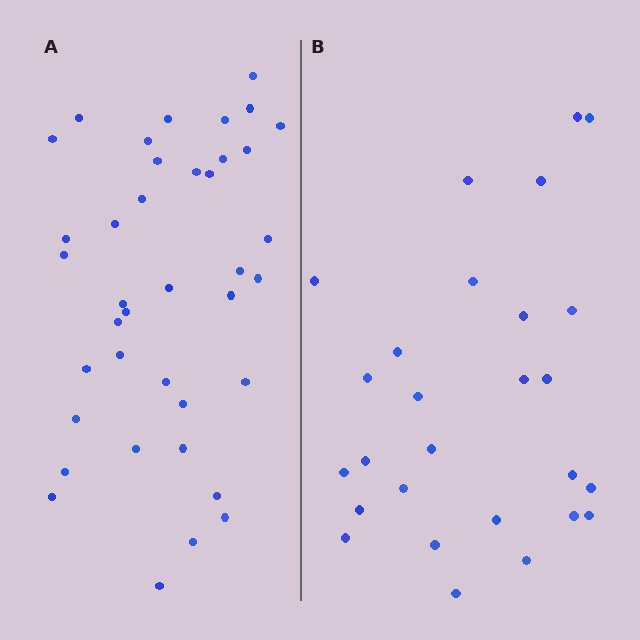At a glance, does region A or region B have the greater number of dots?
Region A (the left region) has more dots.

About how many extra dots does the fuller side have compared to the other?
Region A has roughly 12 or so more dots than region B.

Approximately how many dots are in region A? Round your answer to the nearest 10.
About 40 dots. (The exact count is 39, which rounds to 40.)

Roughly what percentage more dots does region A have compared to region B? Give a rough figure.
About 45% more.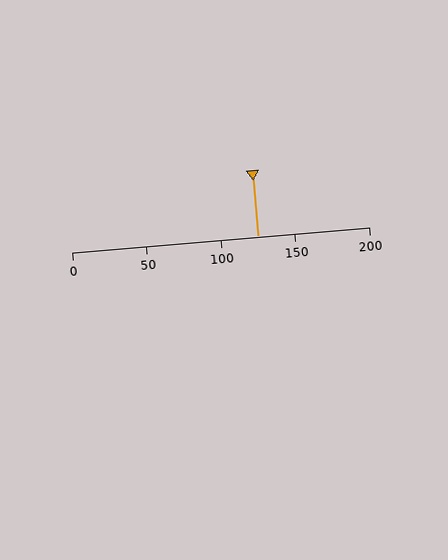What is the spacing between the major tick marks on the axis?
The major ticks are spaced 50 apart.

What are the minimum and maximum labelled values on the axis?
The axis runs from 0 to 200.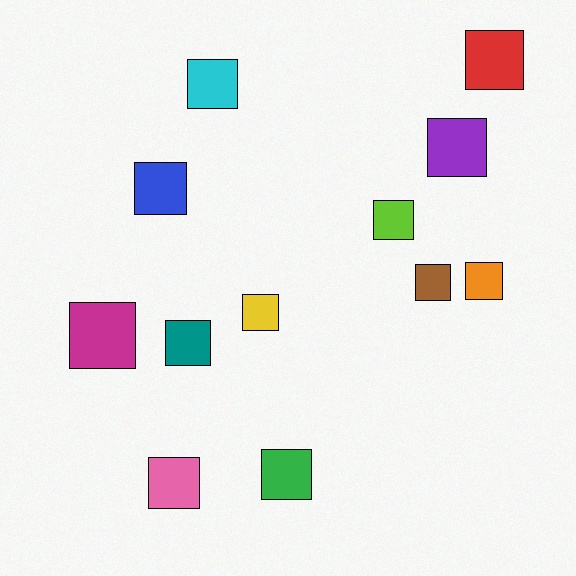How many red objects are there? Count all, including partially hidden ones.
There is 1 red object.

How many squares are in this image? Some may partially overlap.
There are 12 squares.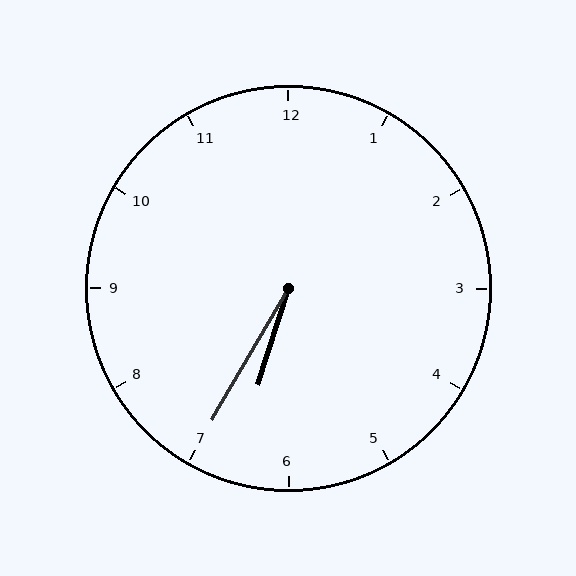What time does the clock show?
6:35.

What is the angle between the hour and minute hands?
Approximately 12 degrees.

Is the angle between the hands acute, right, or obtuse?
It is acute.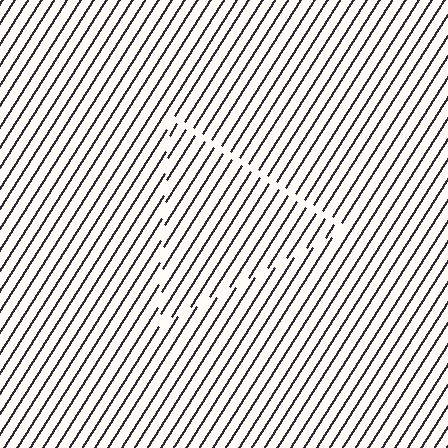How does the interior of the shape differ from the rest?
The interior of the shape contains the same grating, shifted by half a period — the contour is defined by the phase discontinuity where line-ends from the inner and outer gratings abut.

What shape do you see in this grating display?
An illusory triangle. The interior of the shape contains the same grating, shifted by half a period — the contour is defined by the phase discontinuity where line-ends from the inner and outer gratings abut.